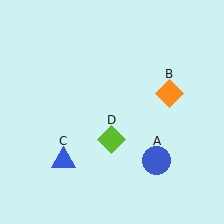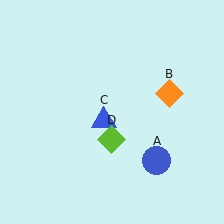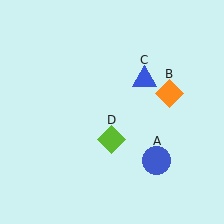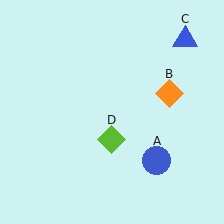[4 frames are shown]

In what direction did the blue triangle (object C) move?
The blue triangle (object C) moved up and to the right.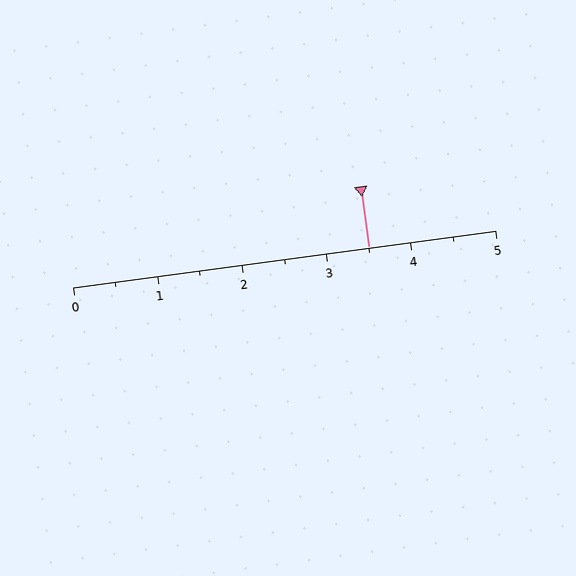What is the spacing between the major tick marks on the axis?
The major ticks are spaced 1 apart.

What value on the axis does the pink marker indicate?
The marker indicates approximately 3.5.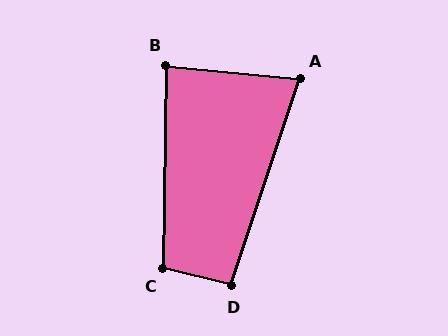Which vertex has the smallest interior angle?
A, at approximately 77 degrees.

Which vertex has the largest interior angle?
C, at approximately 103 degrees.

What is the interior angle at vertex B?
Approximately 86 degrees (approximately right).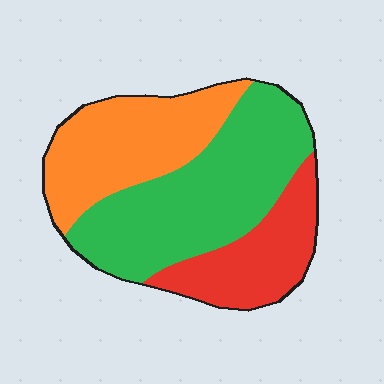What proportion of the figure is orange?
Orange covers 31% of the figure.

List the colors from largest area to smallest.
From largest to smallest: green, orange, red.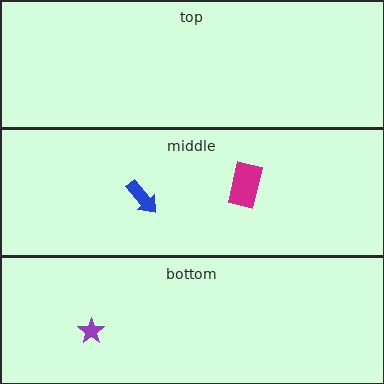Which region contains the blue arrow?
The middle region.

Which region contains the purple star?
The bottom region.